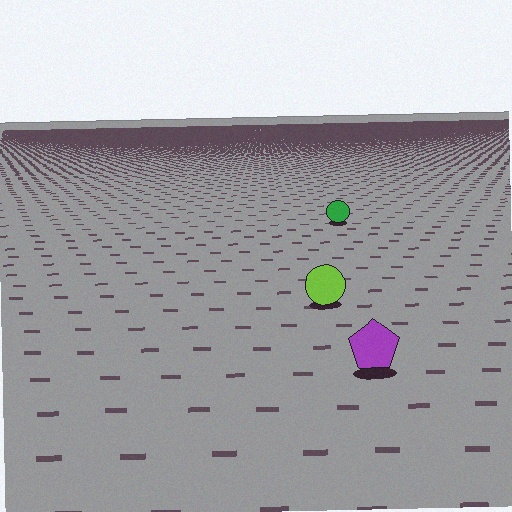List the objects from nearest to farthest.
From nearest to farthest: the purple pentagon, the lime circle, the green circle.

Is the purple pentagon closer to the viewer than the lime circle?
Yes. The purple pentagon is closer — you can tell from the texture gradient: the ground texture is coarser near it.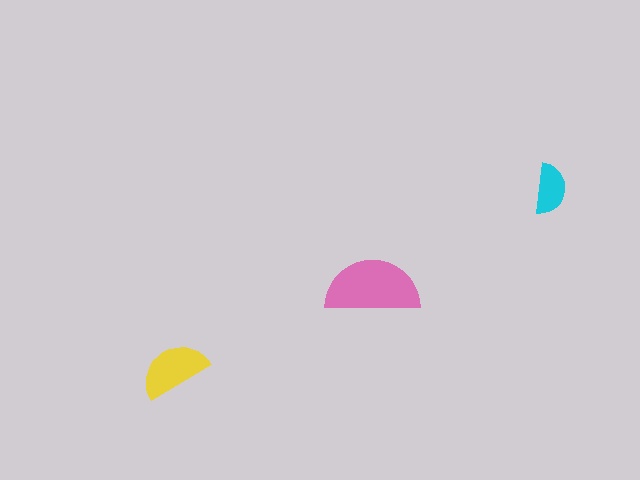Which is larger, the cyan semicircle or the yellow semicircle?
The yellow one.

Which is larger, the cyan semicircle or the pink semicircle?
The pink one.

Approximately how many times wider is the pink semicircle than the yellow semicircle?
About 1.5 times wider.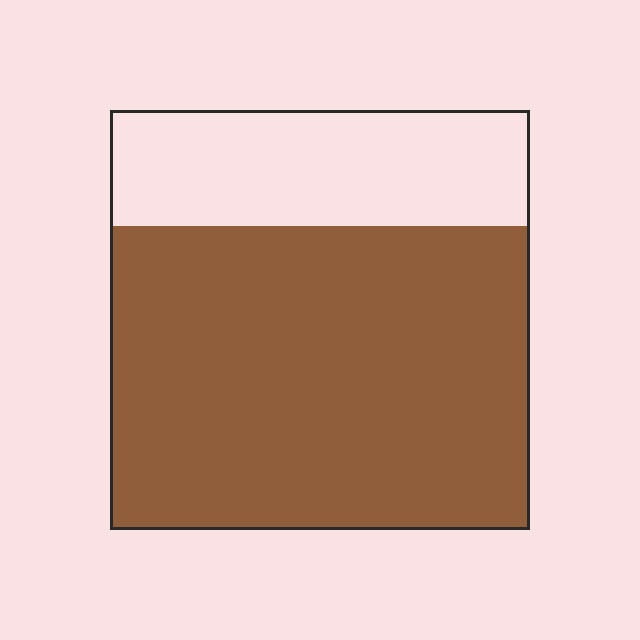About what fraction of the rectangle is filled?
About three quarters (3/4).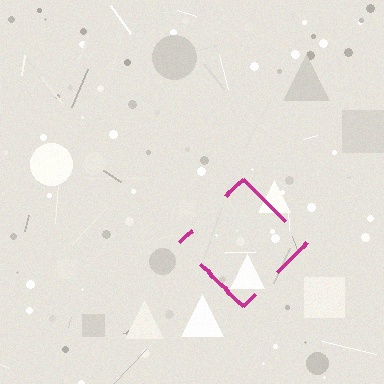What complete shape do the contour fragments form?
The contour fragments form a diamond.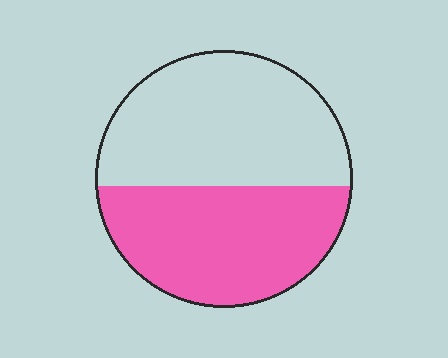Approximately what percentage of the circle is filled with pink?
Approximately 45%.